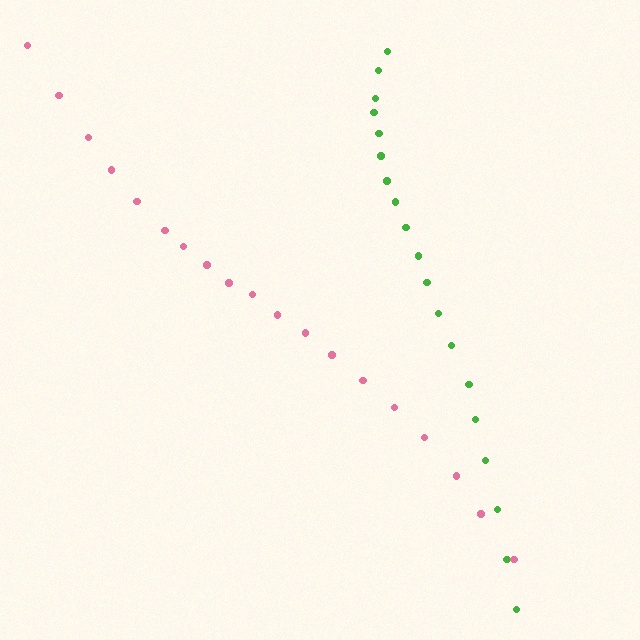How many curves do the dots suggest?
There are 2 distinct paths.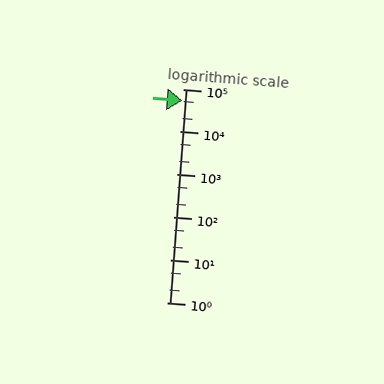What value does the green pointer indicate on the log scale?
The pointer indicates approximately 53000.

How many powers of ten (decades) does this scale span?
The scale spans 5 decades, from 1 to 100000.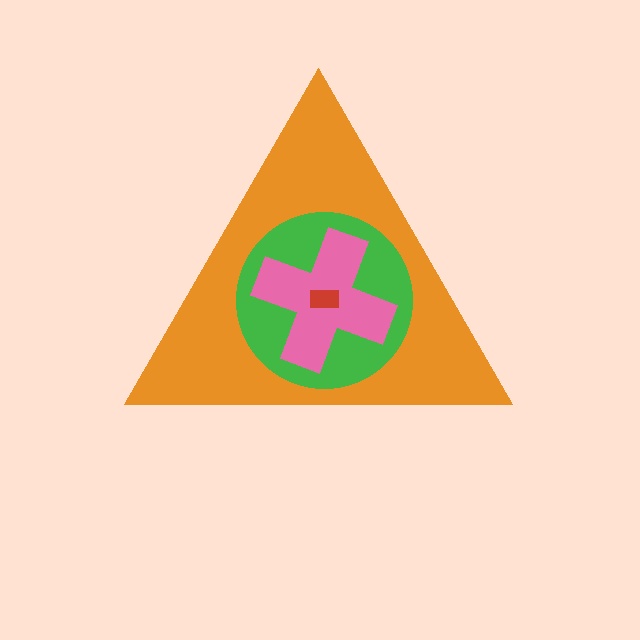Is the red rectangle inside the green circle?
Yes.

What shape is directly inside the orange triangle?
The green circle.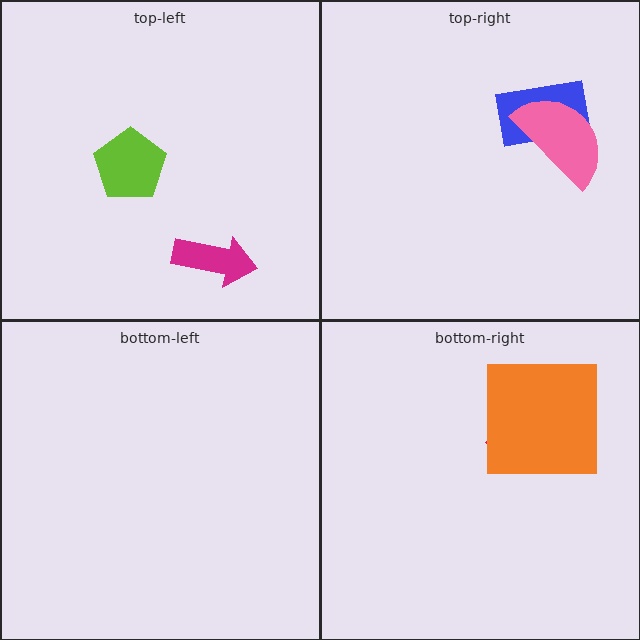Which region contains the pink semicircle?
The top-right region.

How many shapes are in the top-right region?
2.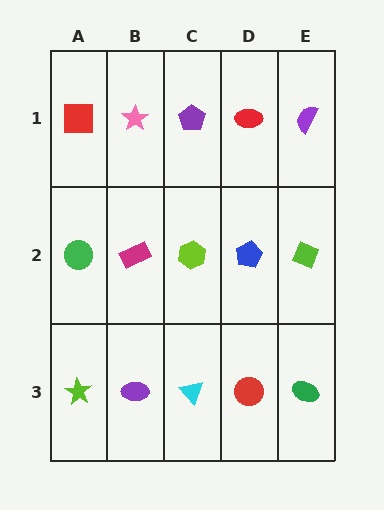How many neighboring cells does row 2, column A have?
3.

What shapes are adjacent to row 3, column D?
A blue pentagon (row 2, column D), a cyan triangle (row 3, column C), a green ellipse (row 3, column E).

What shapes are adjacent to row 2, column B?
A pink star (row 1, column B), a purple ellipse (row 3, column B), a green circle (row 2, column A), a lime hexagon (row 2, column C).